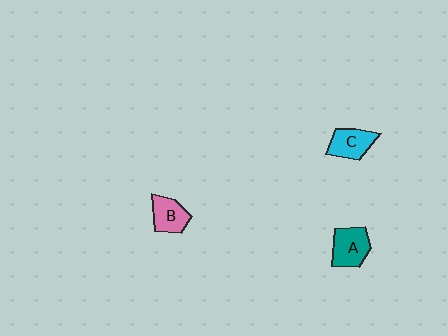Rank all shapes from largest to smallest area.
From largest to smallest: A (teal), C (cyan), B (pink).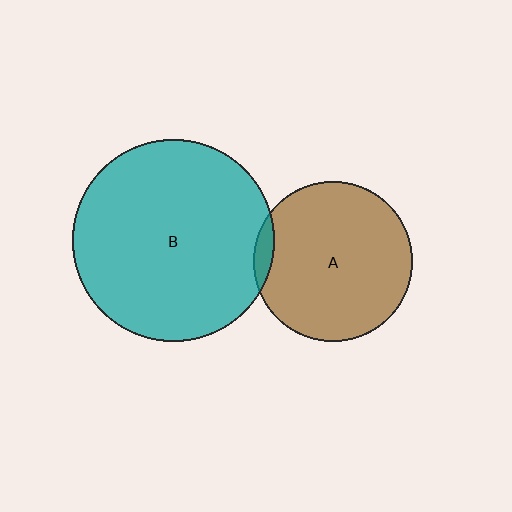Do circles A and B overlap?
Yes.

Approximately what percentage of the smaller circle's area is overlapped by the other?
Approximately 5%.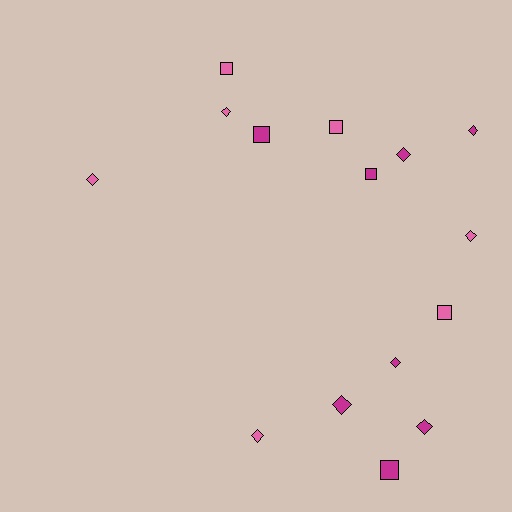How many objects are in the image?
There are 15 objects.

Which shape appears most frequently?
Diamond, with 9 objects.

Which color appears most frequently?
Magenta, with 8 objects.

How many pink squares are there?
There are 3 pink squares.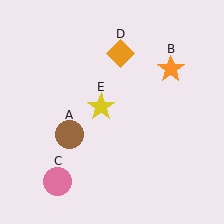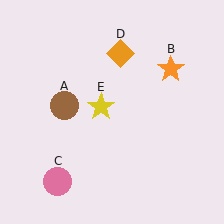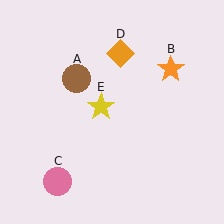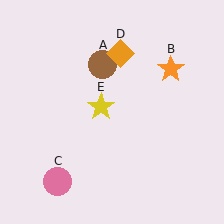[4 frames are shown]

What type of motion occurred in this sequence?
The brown circle (object A) rotated clockwise around the center of the scene.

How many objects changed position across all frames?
1 object changed position: brown circle (object A).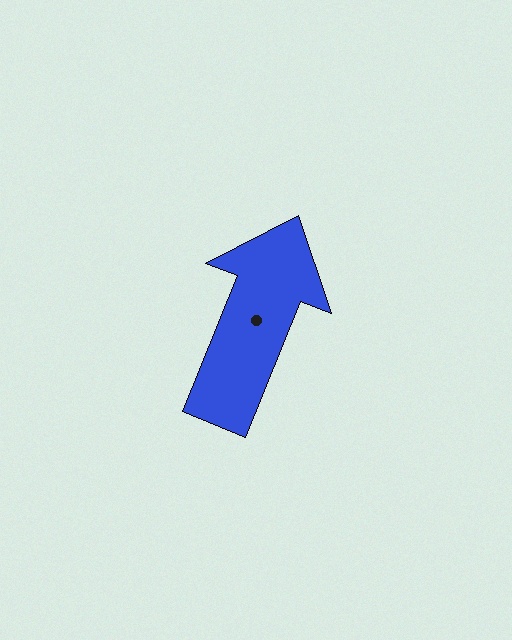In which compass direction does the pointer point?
North.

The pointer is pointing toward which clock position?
Roughly 1 o'clock.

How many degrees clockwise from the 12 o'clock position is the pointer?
Approximately 22 degrees.